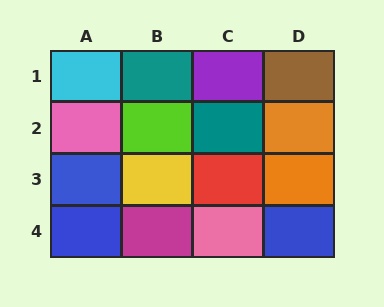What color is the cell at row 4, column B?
Magenta.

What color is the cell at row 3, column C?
Red.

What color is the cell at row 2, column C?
Teal.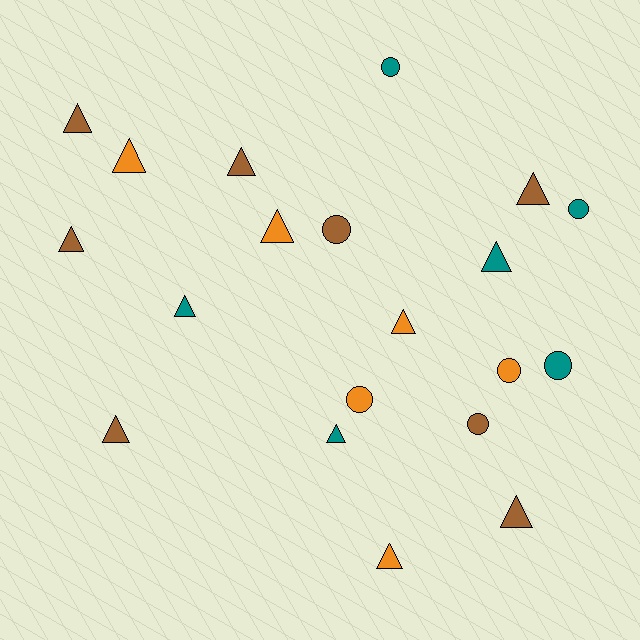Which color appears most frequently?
Brown, with 8 objects.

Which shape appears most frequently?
Triangle, with 13 objects.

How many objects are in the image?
There are 20 objects.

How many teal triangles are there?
There are 3 teal triangles.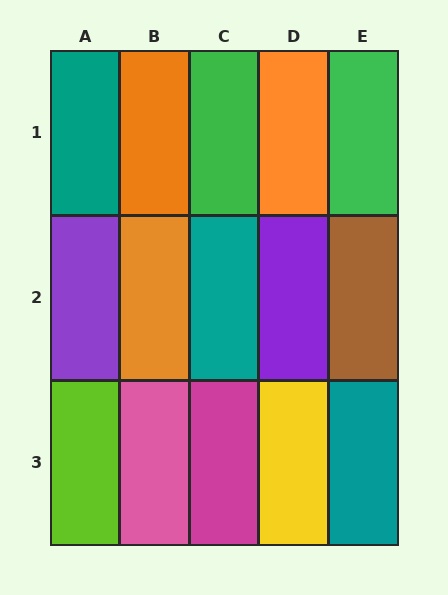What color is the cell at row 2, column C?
Teal.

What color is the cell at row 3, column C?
Magenta.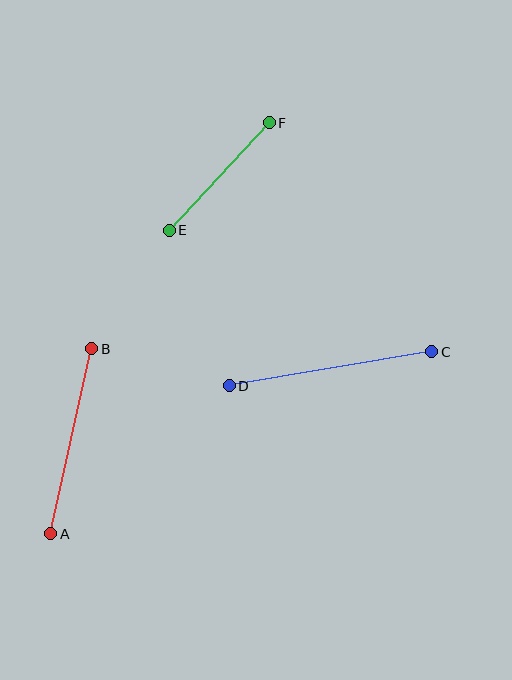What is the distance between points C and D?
The distance is approximately 206 pixels.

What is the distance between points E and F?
The distance is approximately 147 pixels.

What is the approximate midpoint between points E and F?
The midpoint is at approximately (219, 177) pixels.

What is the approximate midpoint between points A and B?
The midpoint is at approximately (71, 441) pixels.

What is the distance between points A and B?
The distance is approximately 190 pixels.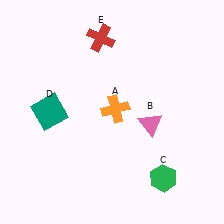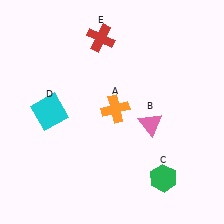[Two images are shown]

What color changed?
The square (D) changed from teal in Image 1 to cyan in Image 2.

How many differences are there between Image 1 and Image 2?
There is 1 difference between the two images.